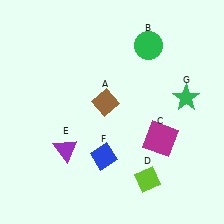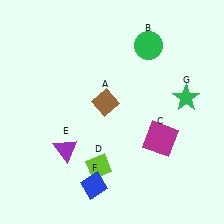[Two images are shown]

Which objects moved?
The objects that moved are: the lime diamond (D), the blue diamond (F).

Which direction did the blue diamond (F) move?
The blue diamond (F) moved down.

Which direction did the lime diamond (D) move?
The lime diamond (D) moved left.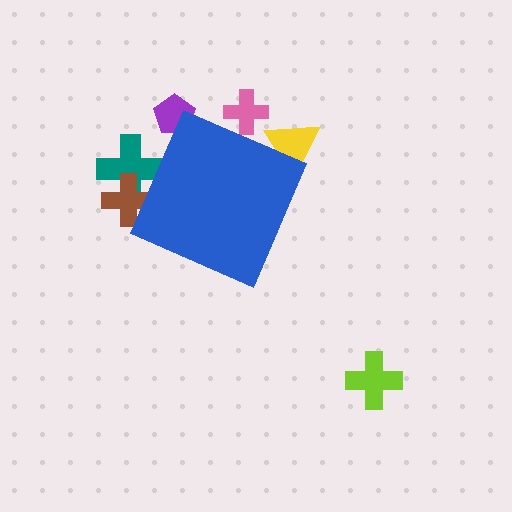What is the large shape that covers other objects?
A blue diamond.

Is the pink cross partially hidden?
Yes, the pink cross is partially hidden behind the blue diamond.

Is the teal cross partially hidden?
Yes, the teal cross is partially hidden behind the blue diamond.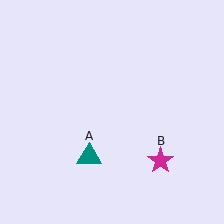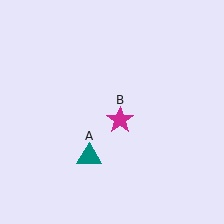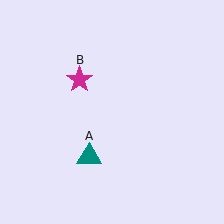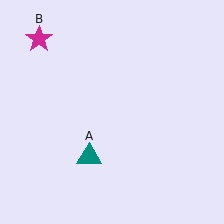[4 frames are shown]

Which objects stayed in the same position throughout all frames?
Teal triangle (object A) remained stationary.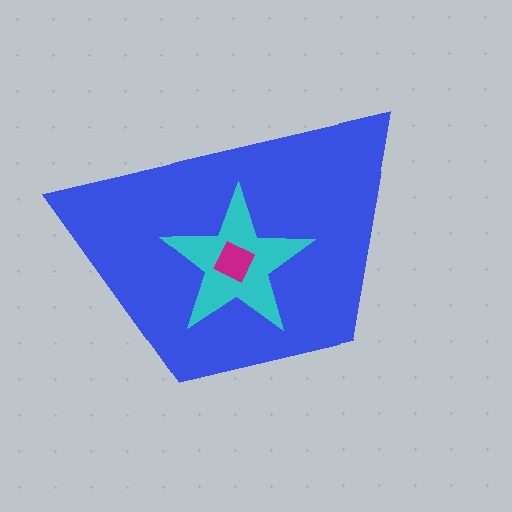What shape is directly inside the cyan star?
The magenta diamond.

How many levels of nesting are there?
3.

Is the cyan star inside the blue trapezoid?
Yes.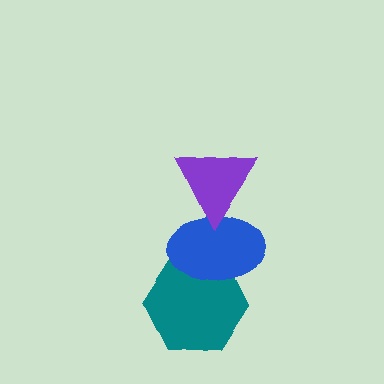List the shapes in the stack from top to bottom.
From top to bottom: the purple triangle, the blue ellipse, the teal hexagon.